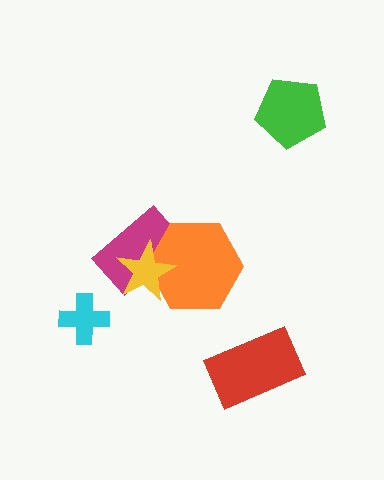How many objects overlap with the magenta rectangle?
2 objects overlap with the magenta rectangle.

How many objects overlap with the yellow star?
2 objects overlap with the yellow star.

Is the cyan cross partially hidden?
No, no other shape covers it.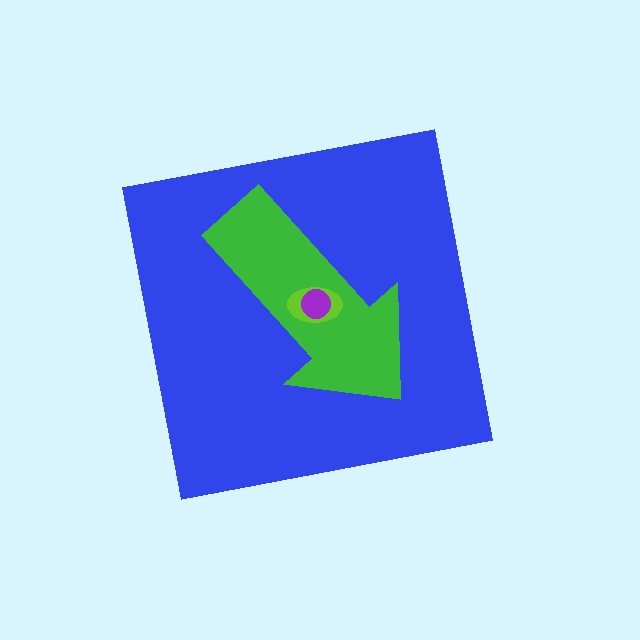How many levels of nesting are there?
4.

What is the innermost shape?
The purple circle.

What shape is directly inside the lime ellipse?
The purple circle.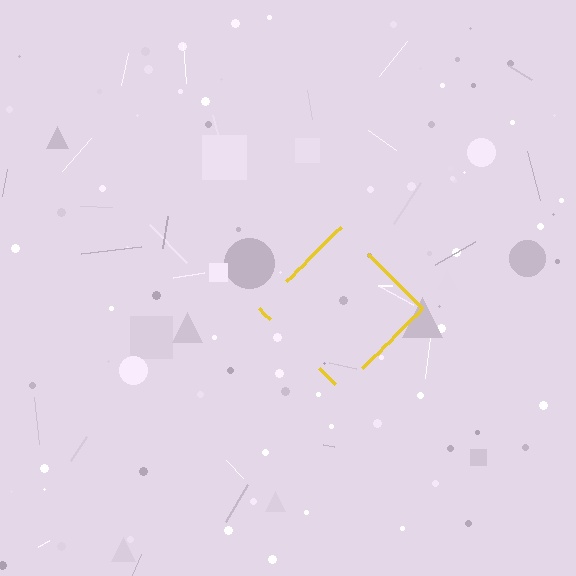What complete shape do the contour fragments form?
The contour fragments form a diamond.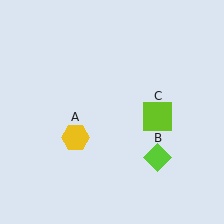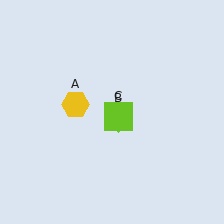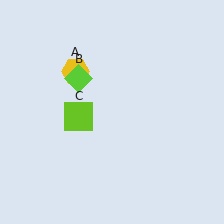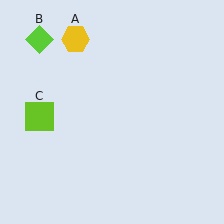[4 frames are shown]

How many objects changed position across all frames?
3 objects changed position: yellow hexagon (object A), lime diamond (object B), lime square (object C).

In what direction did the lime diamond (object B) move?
The lime diamond (object B) moved up and to the left.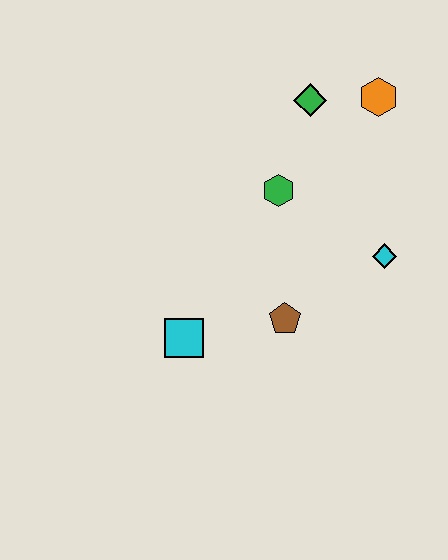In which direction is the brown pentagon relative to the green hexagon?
The brown pentagon is below the green hexagon.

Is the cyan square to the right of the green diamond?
No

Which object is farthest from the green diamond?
The cyan square is farthest from the green diamond.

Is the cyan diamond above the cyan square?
Yes